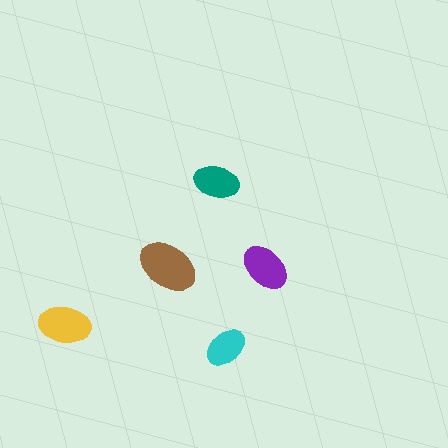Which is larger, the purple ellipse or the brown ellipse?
The brown one.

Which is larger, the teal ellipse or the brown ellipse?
The brown one.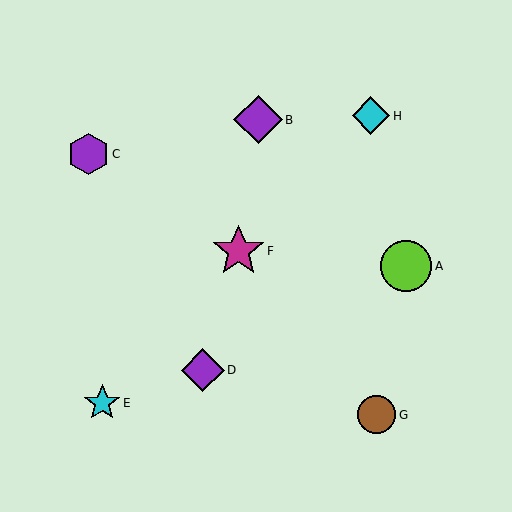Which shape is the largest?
The magenta star (labeled F) is the largest.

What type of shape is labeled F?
Shape F is a magenta star.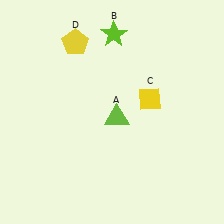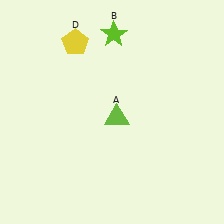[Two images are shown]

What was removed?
The yellow diamond (C) was removed in Image 2.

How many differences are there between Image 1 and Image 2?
There is 1 difference between the two images.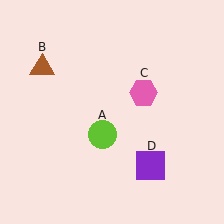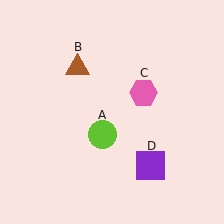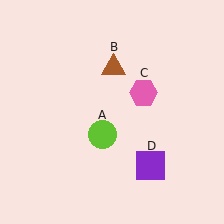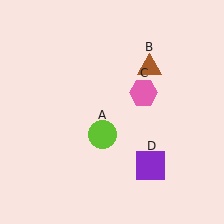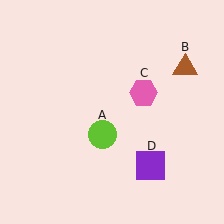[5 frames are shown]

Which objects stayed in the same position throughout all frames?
Lime circle (object A) and pink hexagon (object C) and purple square (object D) remained stationary.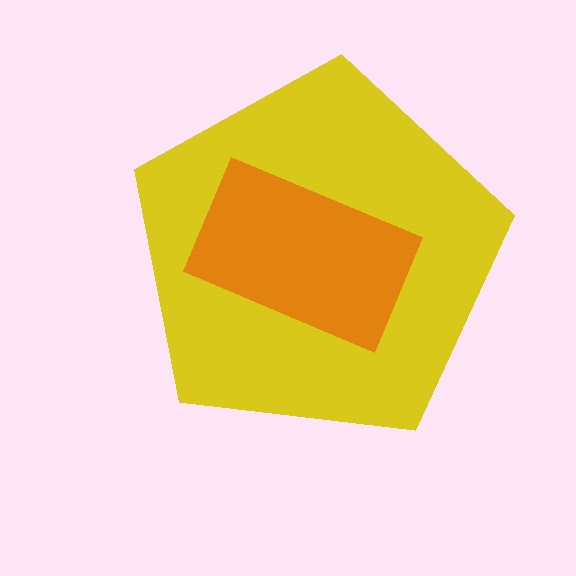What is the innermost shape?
The orange rectangle.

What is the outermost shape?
The yellow pentagon.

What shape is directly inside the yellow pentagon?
The orange rectangle.